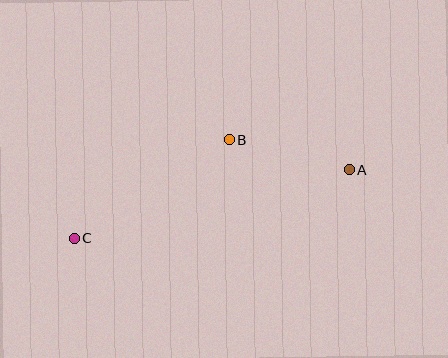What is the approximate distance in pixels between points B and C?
The distance between B and C is approximately 184 pixels.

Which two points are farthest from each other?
Points A and C are farthest from each other.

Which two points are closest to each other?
Points A and B are closest to each other.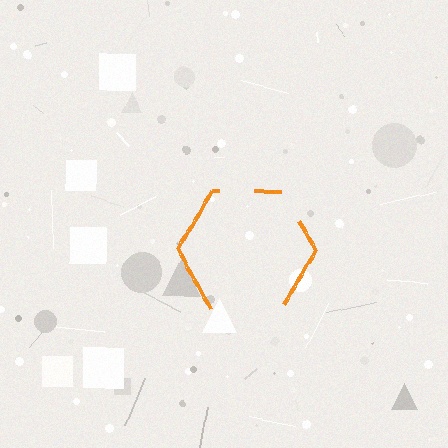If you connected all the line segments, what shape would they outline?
They would outline a hexagon.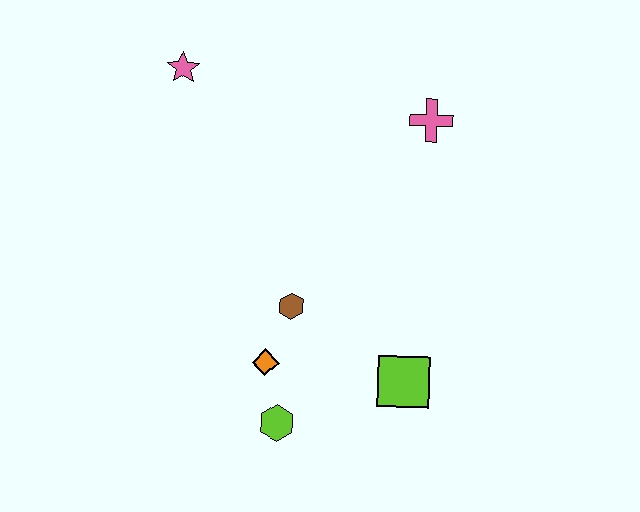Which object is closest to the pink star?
The pink cross is closest to the pink star.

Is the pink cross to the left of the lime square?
No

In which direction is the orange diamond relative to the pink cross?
The orange diamond is below the pink cross.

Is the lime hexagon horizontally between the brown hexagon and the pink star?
Yes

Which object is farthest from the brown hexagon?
The pink star is farthest from the brown hexagon.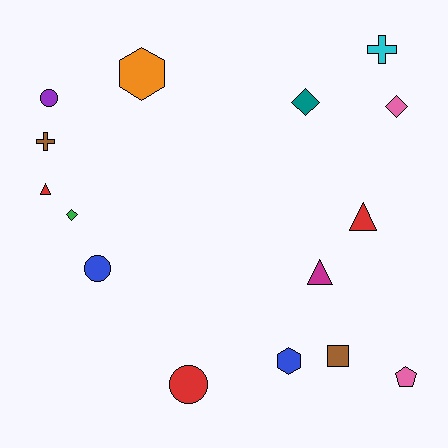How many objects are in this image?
There are 15 objects.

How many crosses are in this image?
There are 2 crosses.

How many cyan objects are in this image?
There is 1 cyan object.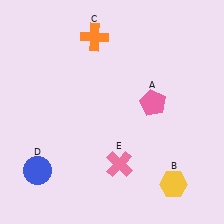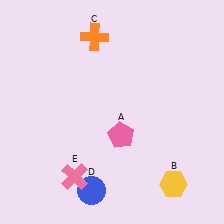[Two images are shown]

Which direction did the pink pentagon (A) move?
The pink pentagon (A) moved down.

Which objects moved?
The objects that moved are: the pink pentagon (A), the blue circle (D), the pink cross (E).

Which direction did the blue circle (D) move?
The blue circle (D) moved right.